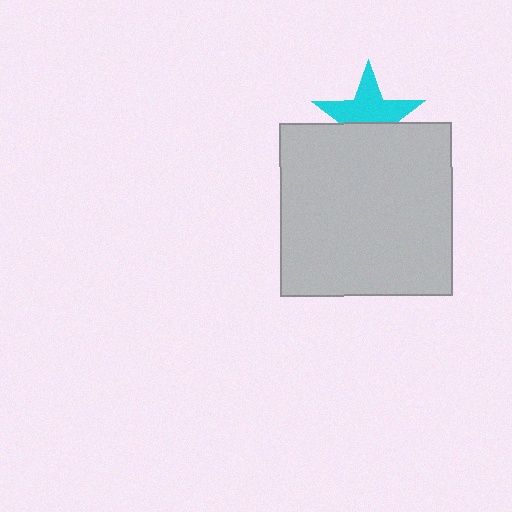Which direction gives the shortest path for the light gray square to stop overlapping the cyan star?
Moving down gives the shortest separation.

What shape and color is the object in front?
The object in front is a light gray square.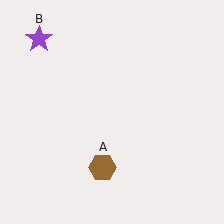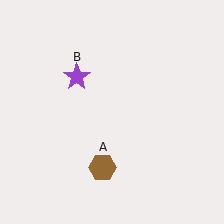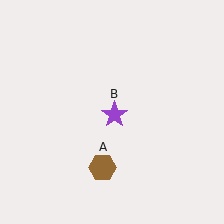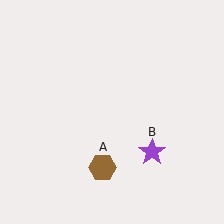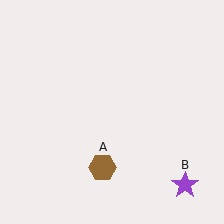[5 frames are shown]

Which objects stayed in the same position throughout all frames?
Brown hexagon (object A) remained stationary.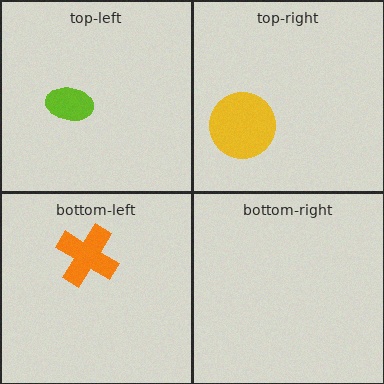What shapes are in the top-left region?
The lime ellipse.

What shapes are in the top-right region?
The yellow circle.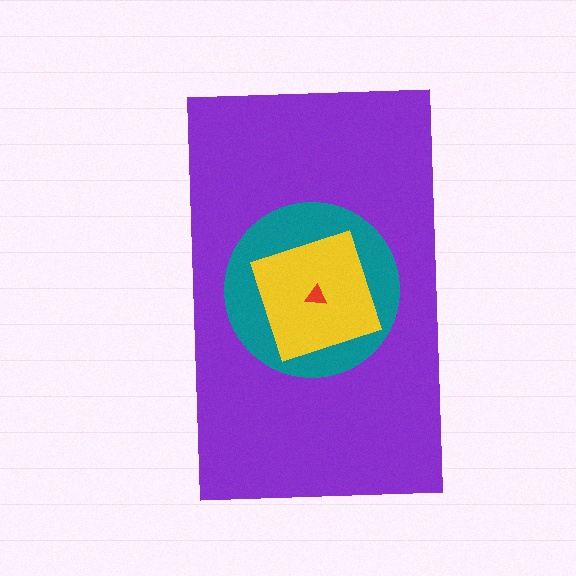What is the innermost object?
The red triangle.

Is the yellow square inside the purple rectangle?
Yes.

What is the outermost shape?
The purple rectangle.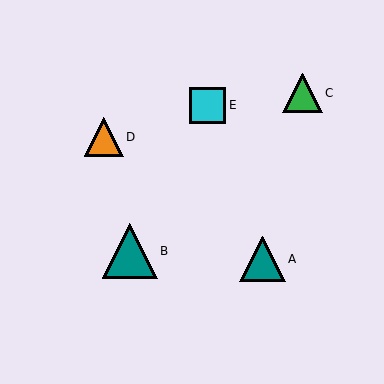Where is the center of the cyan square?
The center of the cyan square is at (208, 105).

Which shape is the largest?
The teal triangle (labeled B) is the largest.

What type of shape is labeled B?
Shape B is a teal triangle.